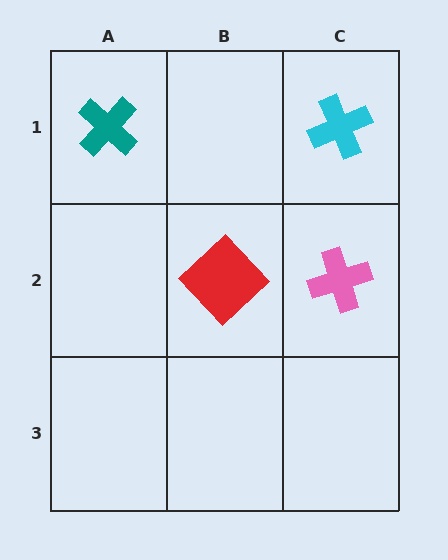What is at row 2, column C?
A pink cross.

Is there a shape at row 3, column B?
No, that cell is empty.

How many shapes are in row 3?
0 shapes.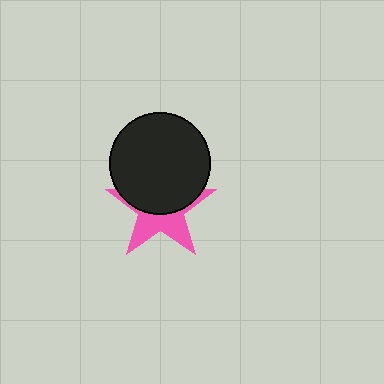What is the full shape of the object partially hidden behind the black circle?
The partially hidden object is a pink star.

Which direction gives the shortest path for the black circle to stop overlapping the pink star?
Moving up gives the shortest separation.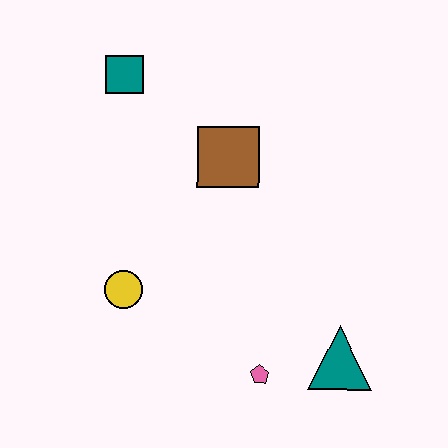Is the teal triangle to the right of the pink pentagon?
Yes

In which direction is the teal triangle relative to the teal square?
The teal triangle is below the teal square.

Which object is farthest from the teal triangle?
The teal square is farthest from the teal triangle.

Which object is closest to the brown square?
The teal square is closest to the brown square.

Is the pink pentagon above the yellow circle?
No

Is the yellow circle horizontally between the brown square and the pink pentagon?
No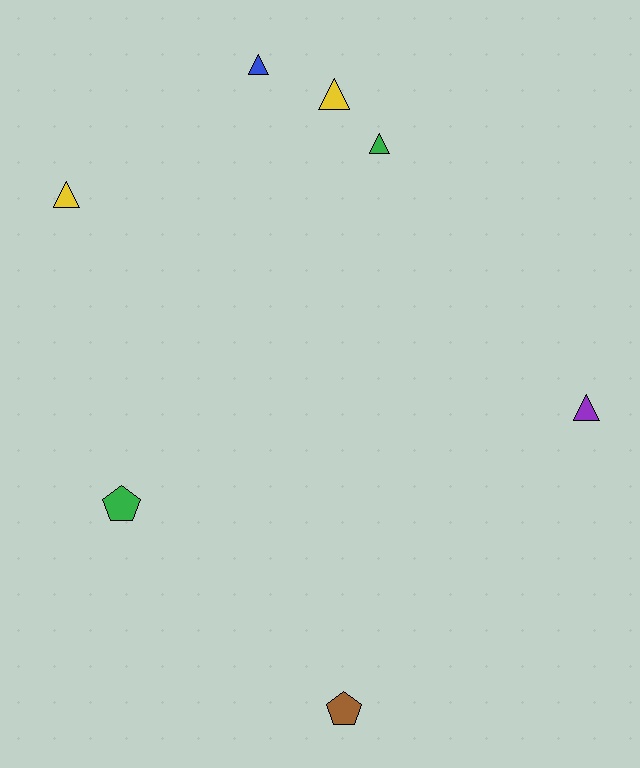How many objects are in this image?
There are 7 objects.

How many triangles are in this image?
There are 5 triangles.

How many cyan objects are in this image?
There are no cyan objects.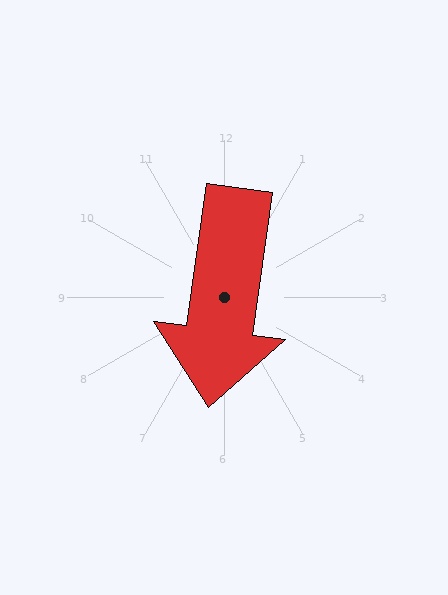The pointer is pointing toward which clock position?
Roughly 6 o'clock.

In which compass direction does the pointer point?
South.